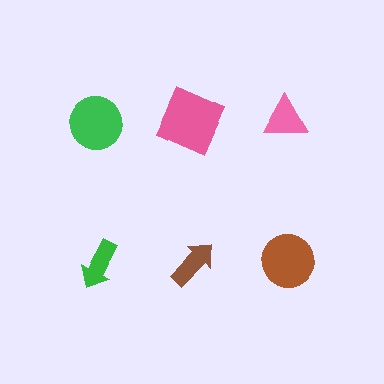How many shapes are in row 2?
3 shapes.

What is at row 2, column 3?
A brown circle.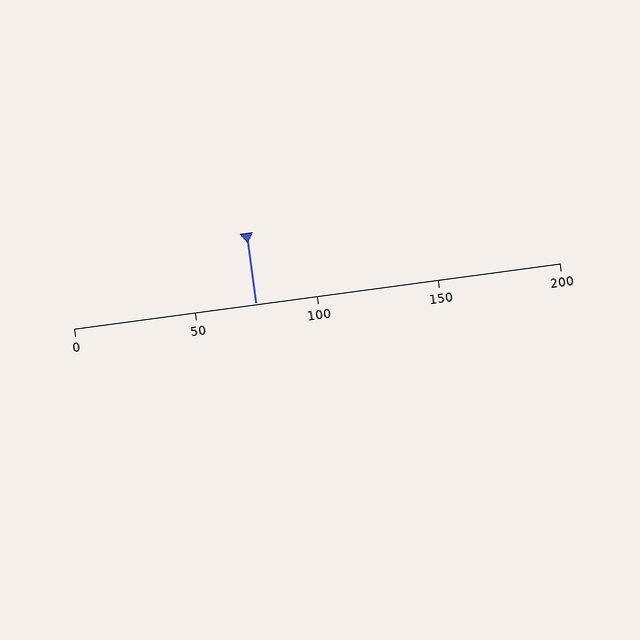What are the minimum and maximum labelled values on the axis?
The axis runs from 0 to 200.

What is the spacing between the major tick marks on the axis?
The major ticks are spaced 50 apart.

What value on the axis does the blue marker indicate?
The marker indicates approximately 75.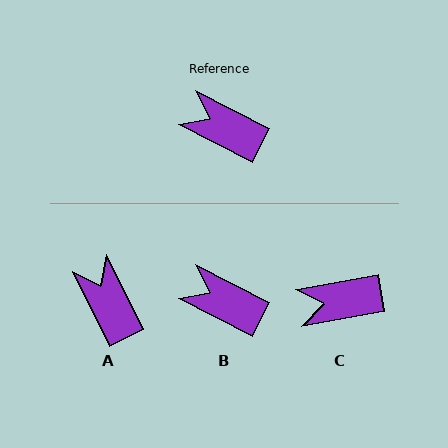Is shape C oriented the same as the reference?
No, it is off by about 37 degrees.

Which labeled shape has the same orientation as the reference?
B.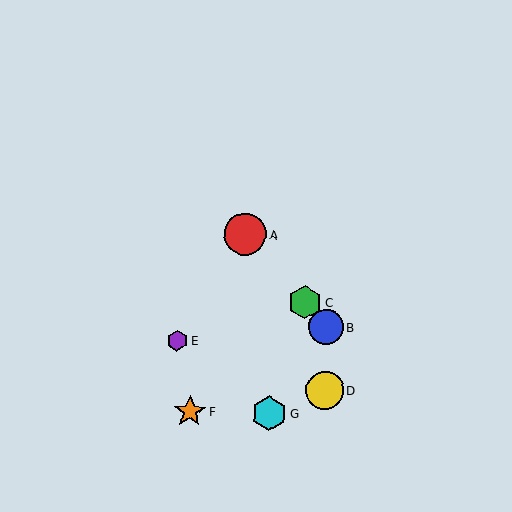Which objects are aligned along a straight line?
Objects A, B, C are aligned along a straight line.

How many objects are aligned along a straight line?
3 objects (A, B, C) are aligned along a straight line.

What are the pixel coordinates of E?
Object E is at (177, 341).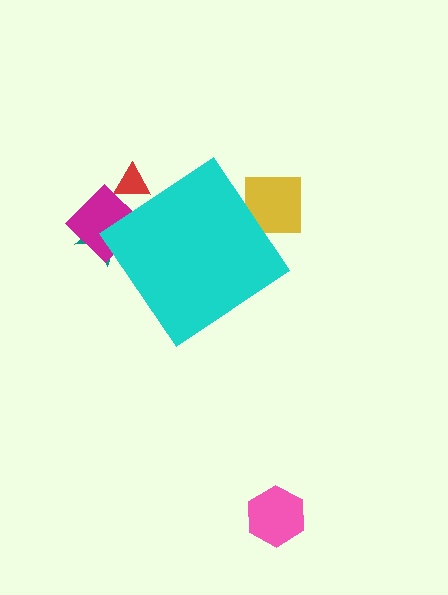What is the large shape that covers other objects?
A cyan diamond.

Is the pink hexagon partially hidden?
No, the pink hexagon is fully visible.